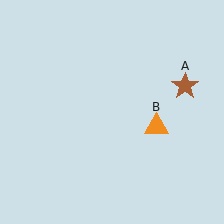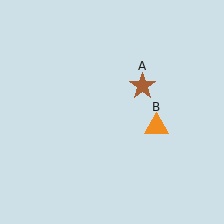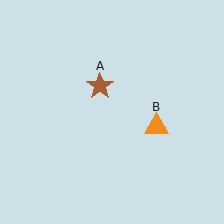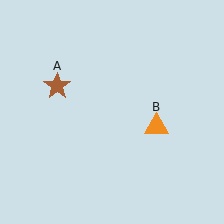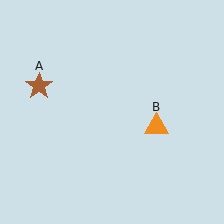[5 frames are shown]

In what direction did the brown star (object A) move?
The brown star (object A) moved left.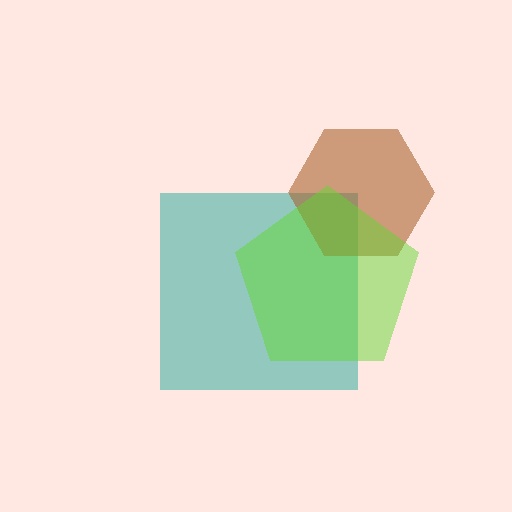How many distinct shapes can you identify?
There are 3 distinct shapes: a teal square, a brown hexagon, a lime pentagon.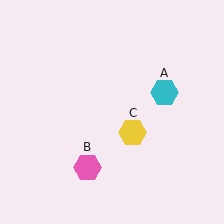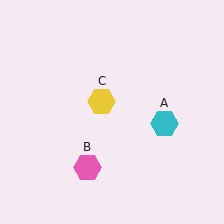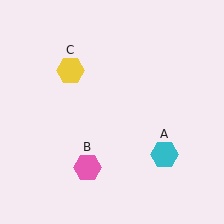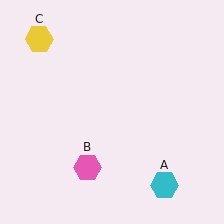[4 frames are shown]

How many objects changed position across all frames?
2 objects changed position: cyan hexagon (object A), yellow hexagon (object C).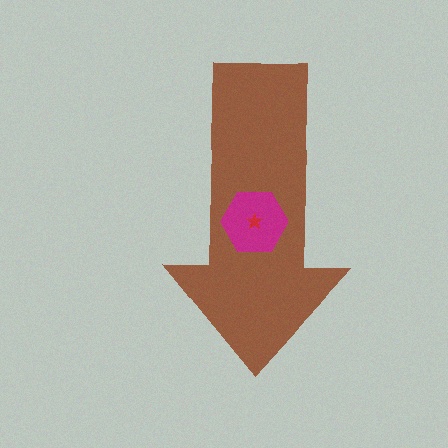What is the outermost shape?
The brown arrow.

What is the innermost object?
The red star.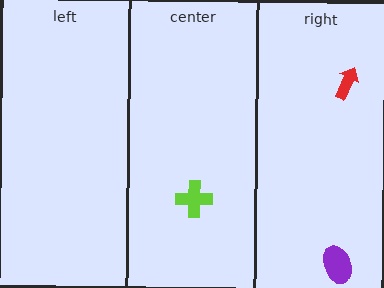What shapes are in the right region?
The purple ellipse, the red arrow.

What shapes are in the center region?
The lime cross.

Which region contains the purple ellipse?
The right region.